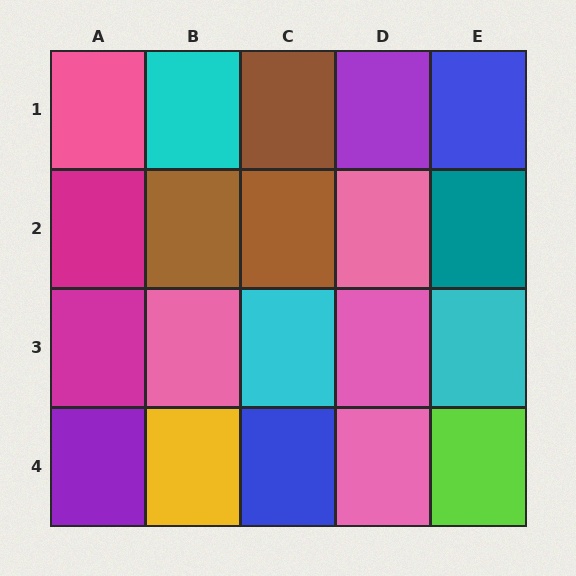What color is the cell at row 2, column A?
Magenta.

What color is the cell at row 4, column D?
Pink.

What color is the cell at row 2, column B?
Brown.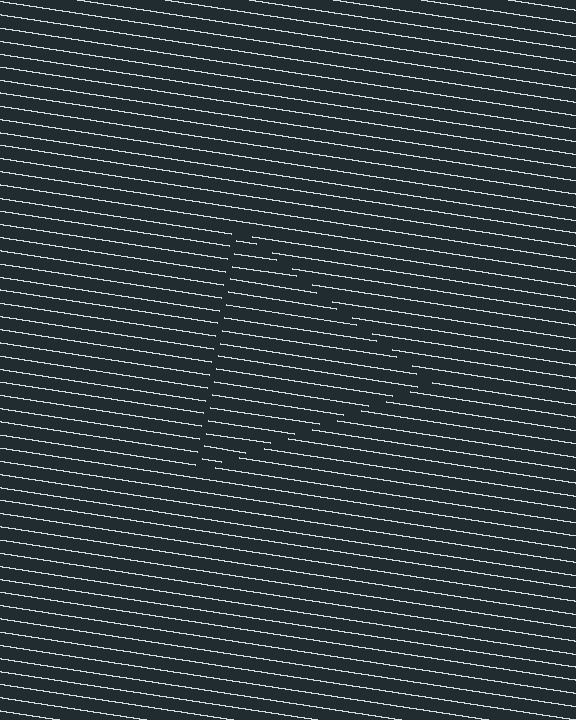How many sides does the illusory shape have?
3 sides — the line-ends trace a triangle.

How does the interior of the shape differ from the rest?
The interior of the shape contains the same grating, shifted by half a period — the contour is defined by the phase discontinuity where line-ends from the inner and outer gratings abut.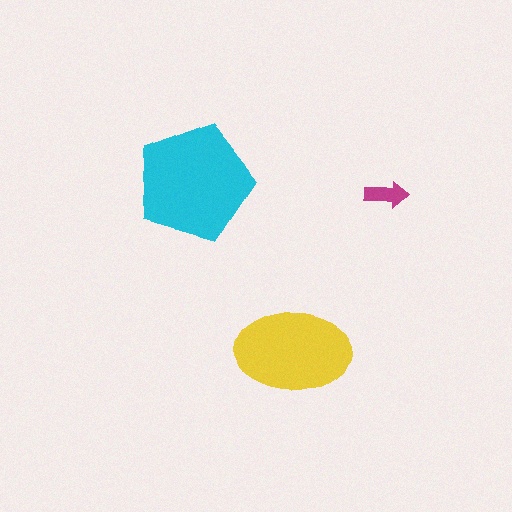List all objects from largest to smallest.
The cyan pentagon, the yellow ellipse, the magenta arrow.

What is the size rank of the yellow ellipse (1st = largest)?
2nd.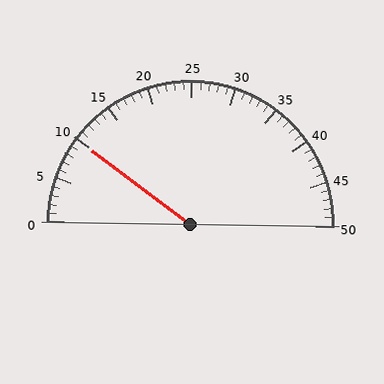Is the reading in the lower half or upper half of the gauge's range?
The reading is in the lower half of the range (0 to 50).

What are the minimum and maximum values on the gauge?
The gauge ranges from 0 to 50.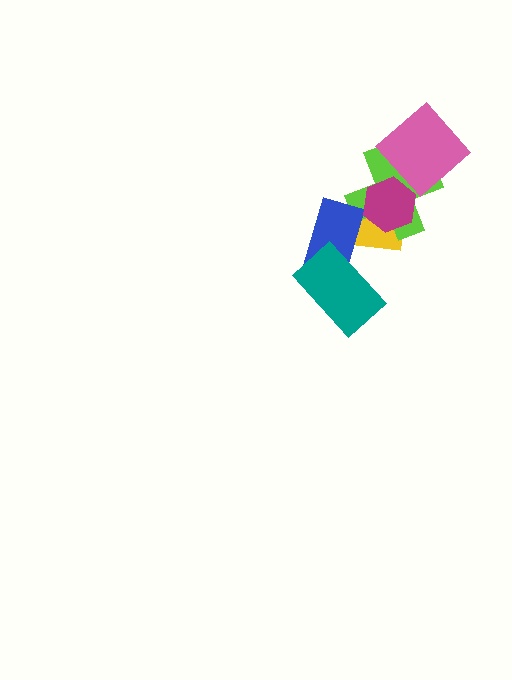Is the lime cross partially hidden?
Yes, it is partially covered by another shape.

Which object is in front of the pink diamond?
The magenta hexagon is in front of the pink diamond.